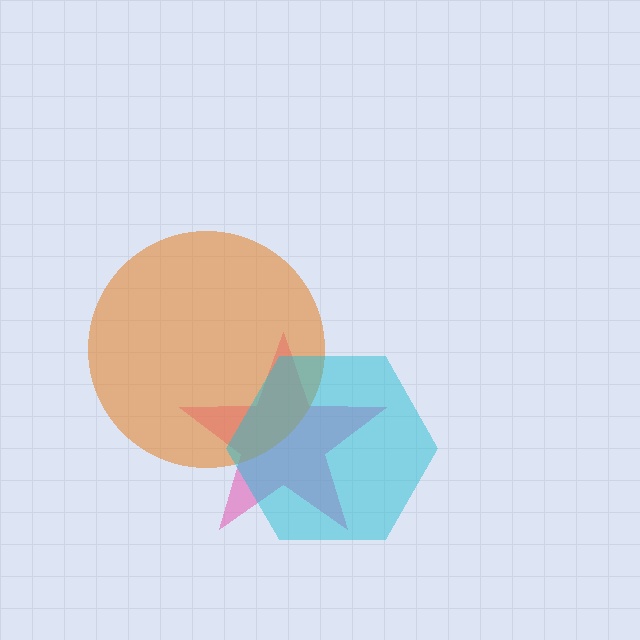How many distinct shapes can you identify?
There are 3 distinct shapes: a pink star, an orange circle, a cyan hexagon.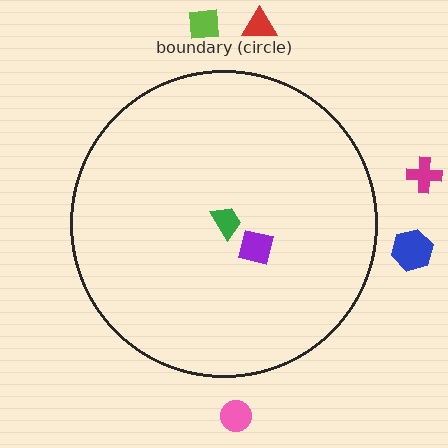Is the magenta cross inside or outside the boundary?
Outside.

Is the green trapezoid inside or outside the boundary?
Inside.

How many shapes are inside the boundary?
2 inside, 5 outside.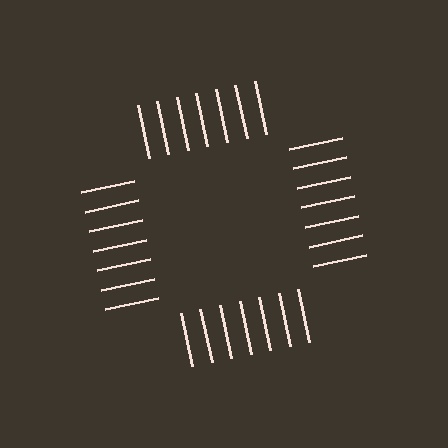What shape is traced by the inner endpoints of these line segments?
An illusory square — the line segments terminate on its edges but no continuous stroke is drawn.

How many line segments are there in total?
28 — 7 along each of the 4 edges.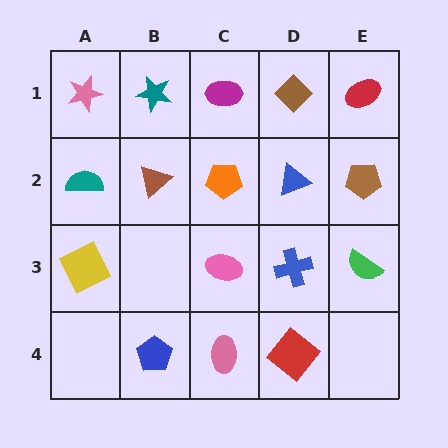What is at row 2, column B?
A brown triangle.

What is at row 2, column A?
A teal semicircle.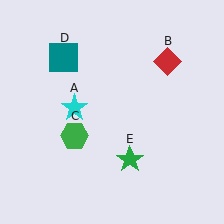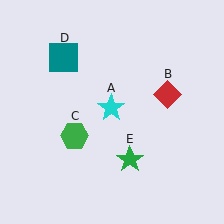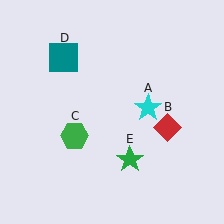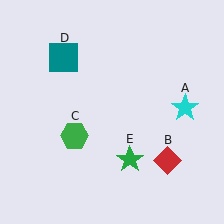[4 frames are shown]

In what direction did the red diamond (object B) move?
The red diamond (object B) moved down.